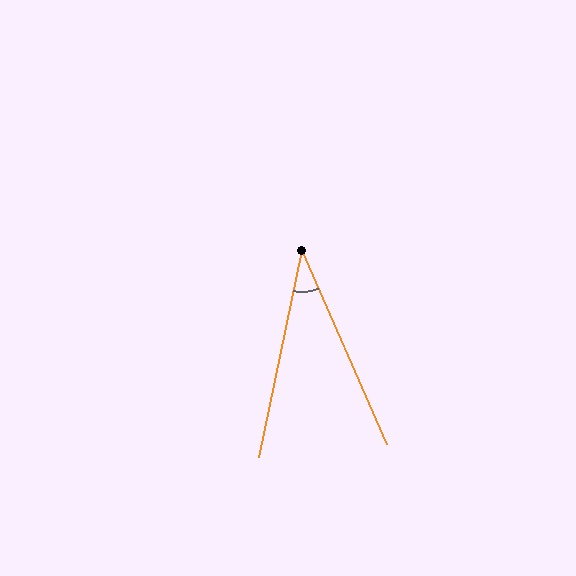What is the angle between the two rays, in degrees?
Approximately 35 degrees.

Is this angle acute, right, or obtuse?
It is acute.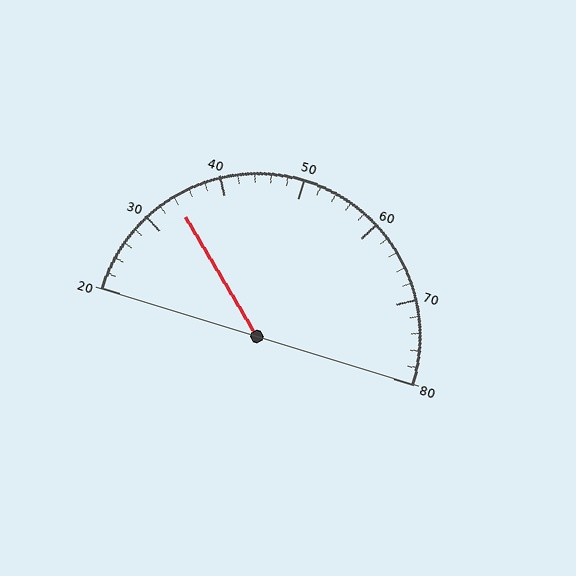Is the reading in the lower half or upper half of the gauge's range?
The reading is in the lower half of the range (20 to 80).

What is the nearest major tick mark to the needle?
The nearest major tick mark is 30.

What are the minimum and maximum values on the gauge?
The gauge ranges from 20 to 80.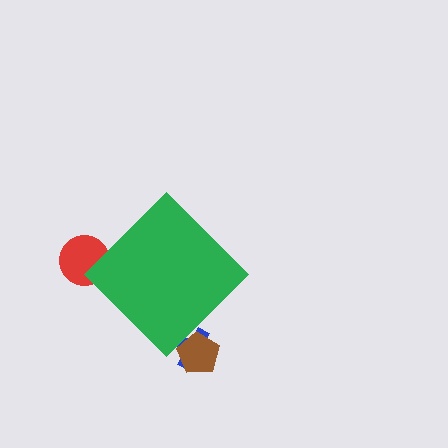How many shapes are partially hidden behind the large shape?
3 shapes are partially hidden.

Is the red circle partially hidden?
Yes, the red circle is partially hidden behind the green diamond.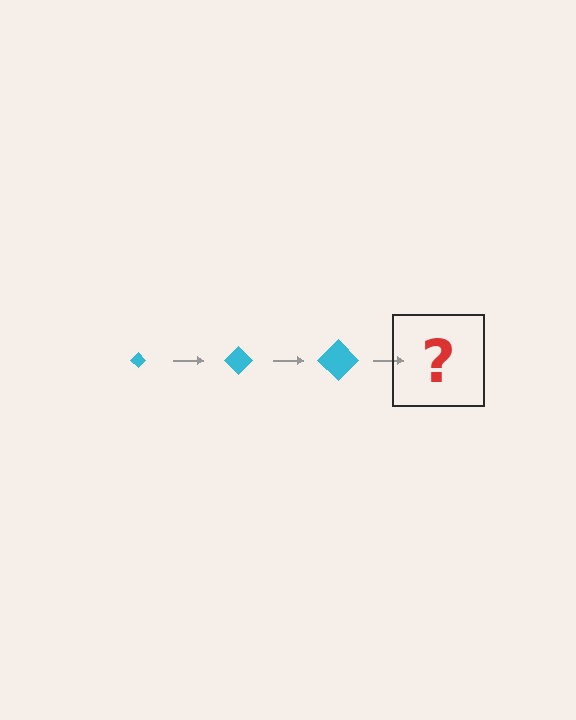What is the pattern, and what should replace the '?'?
The pattern is that the diamond gets progressively larger each step. The '?' should be a cyan diamond, larger than the previous one.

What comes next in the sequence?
The next element should be a cyan diamond, larger than the previous one.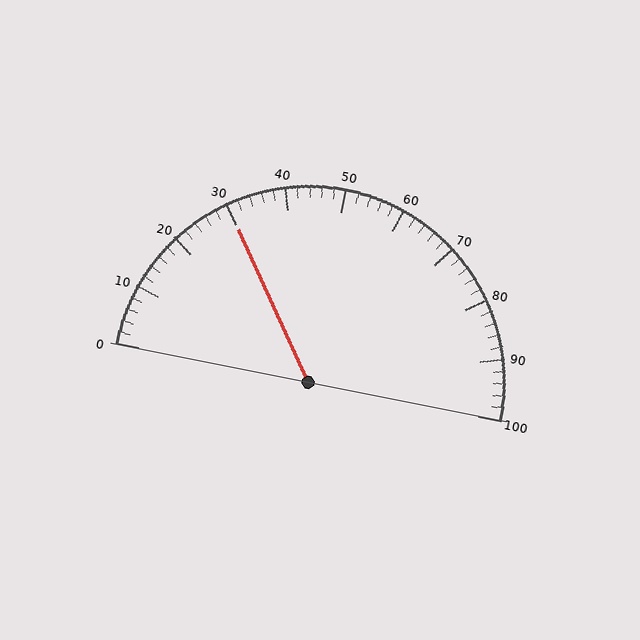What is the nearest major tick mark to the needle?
The nearest major tick mark is 30.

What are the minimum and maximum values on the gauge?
The gauge ranges from 0 to 100.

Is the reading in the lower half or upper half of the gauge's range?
The reading is in the lower half of the range (0 to 100).